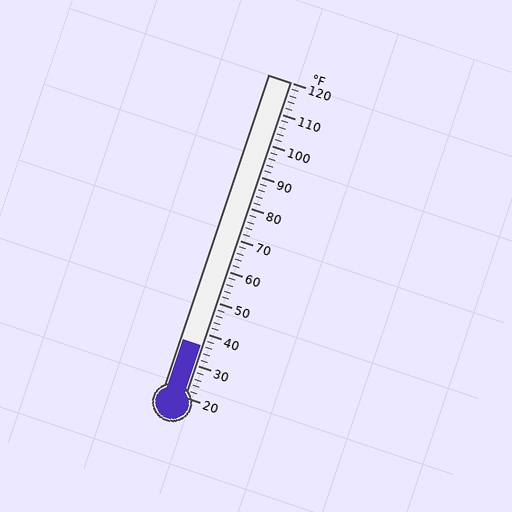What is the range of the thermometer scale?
The thermometer scale ranges from 20°F to 120°F.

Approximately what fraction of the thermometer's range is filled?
The thermometer is filled to approximately 15% of its range.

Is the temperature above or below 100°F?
The temperature is below 100°F.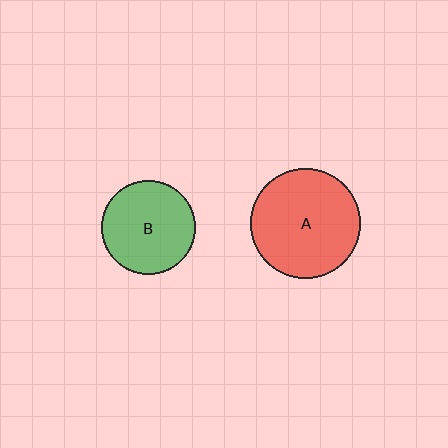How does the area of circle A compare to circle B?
Approximately 1.4 times.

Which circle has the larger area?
Circle A (red).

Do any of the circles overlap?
No, none of the circles overlap.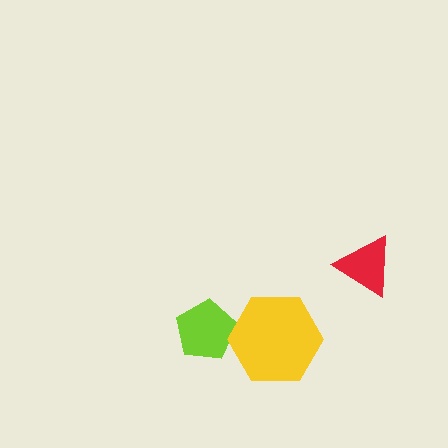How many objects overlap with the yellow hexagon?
1 object overlaps with the yellow hexagon.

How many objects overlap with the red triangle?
0 objects overlap with the red triangle.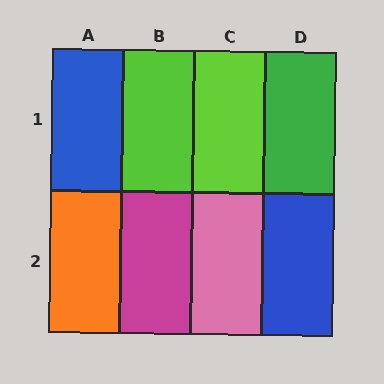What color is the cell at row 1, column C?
Lime.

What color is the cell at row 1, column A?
Blue.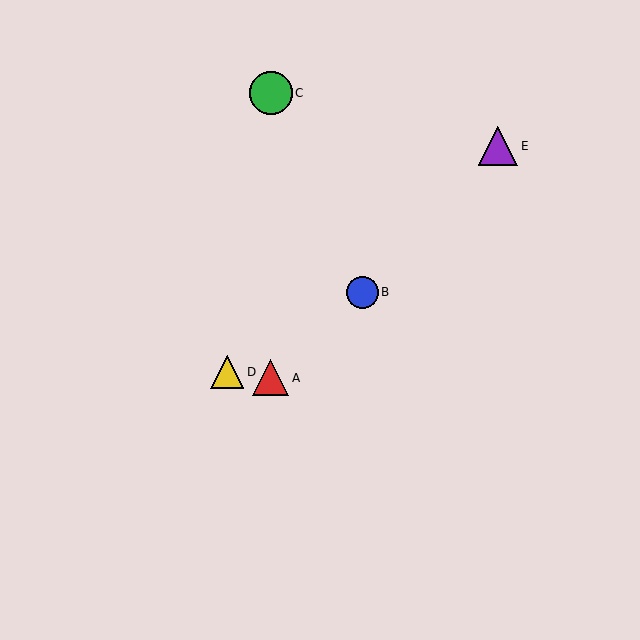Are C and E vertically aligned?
No, C is at x≈271 and E is at x≈498.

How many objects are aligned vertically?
2 objects (A, C) are aligned vertically.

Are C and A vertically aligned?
Yes, both are at x≈271.